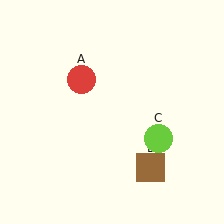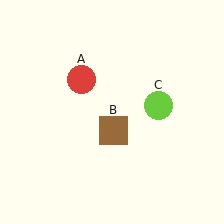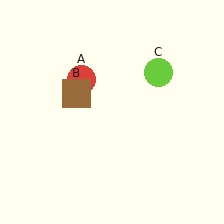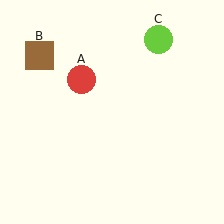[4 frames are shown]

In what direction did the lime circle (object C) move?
The lime circle (object C) moved up.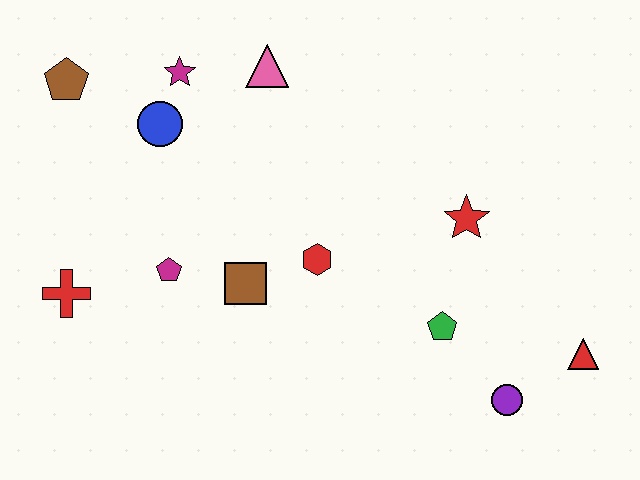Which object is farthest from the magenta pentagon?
The red triangle is farthest from the magenta pentagon.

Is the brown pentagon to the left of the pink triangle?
Yes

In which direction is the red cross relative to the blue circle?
The red cross is below the blue circle.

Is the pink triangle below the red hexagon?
No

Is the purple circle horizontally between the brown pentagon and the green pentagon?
No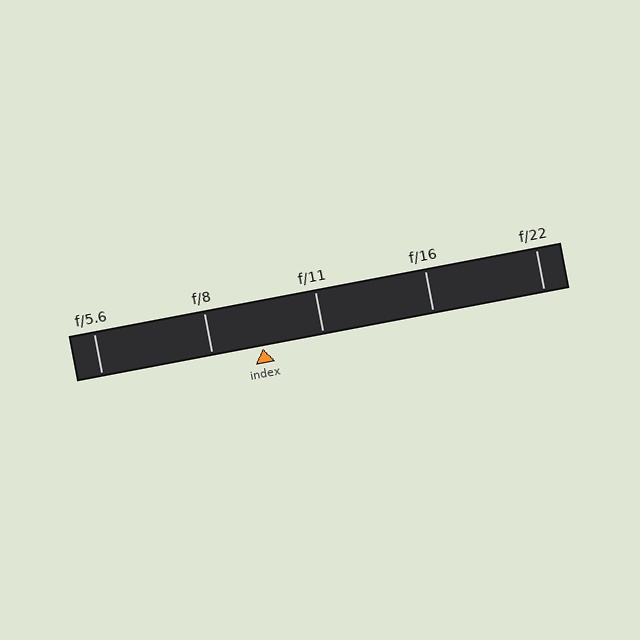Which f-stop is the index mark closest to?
The index mark is closest to f/8.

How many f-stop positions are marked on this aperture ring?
There are 5 f-stop positions marked.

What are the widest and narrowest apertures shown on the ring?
The widest aperture shown is f/5.6 and the narrowest is f/22.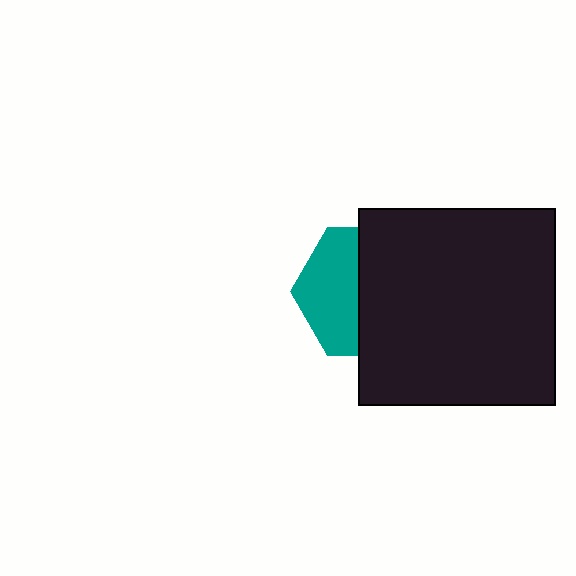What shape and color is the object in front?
The object in front is a black square.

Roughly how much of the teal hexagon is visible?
A small part of it is visible (roughly 44%).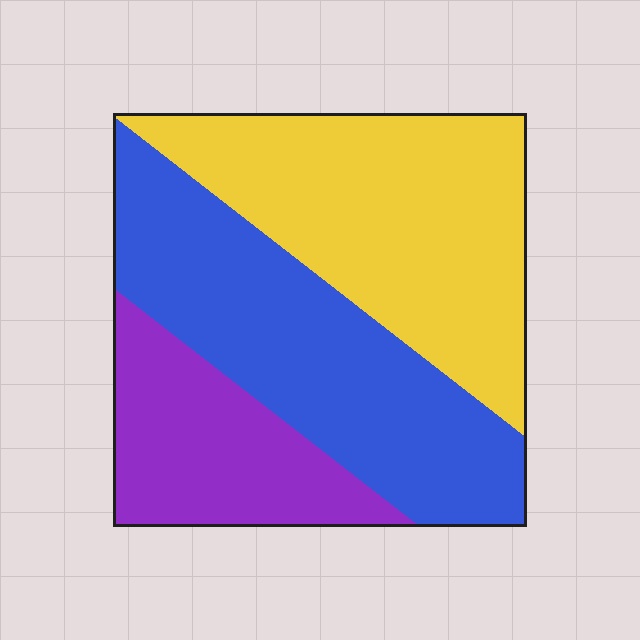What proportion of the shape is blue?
Blue takes up between a quarter and a half of the shape.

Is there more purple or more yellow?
Yellow.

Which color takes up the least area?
Purple, at roughly 20%.